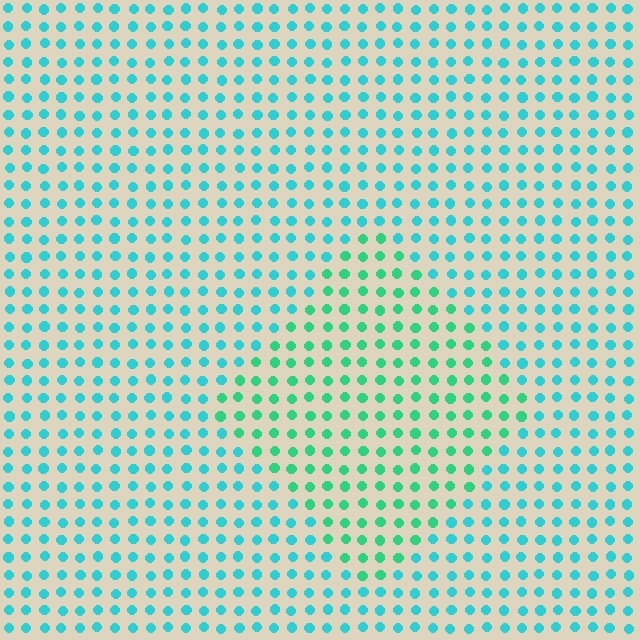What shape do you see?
I see a diamond.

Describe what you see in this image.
The image is filled with small cyan elements in a uniform arrangement. A diamond-shaped region is visible where the elements are tinted to a slightly different hue, forming a subtle color boundary.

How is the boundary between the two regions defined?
The boundary is defined purely by a slight shift in hue (about 31 degrees). Spacing, size, and orientation are identical on both sides.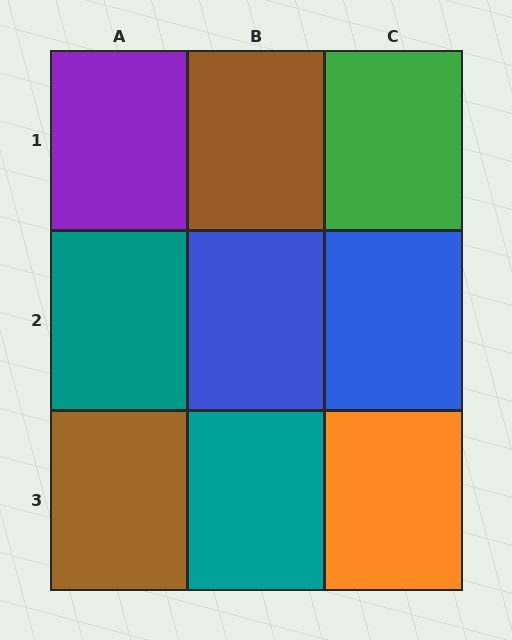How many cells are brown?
2 cells are brown.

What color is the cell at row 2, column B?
Blue.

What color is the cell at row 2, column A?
Teal.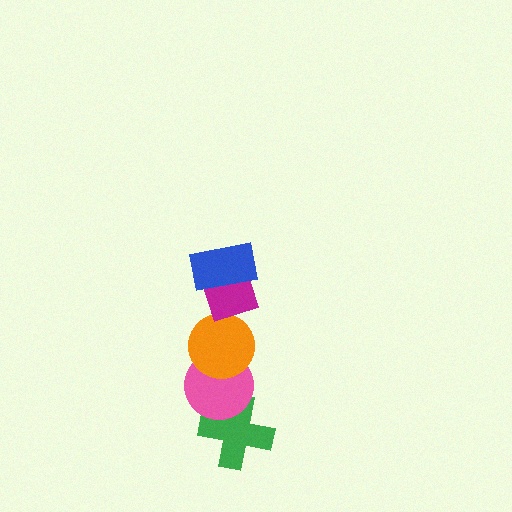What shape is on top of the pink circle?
The orange circle is on top of the pink circle.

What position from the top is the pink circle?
The pink circle is 4th from the top.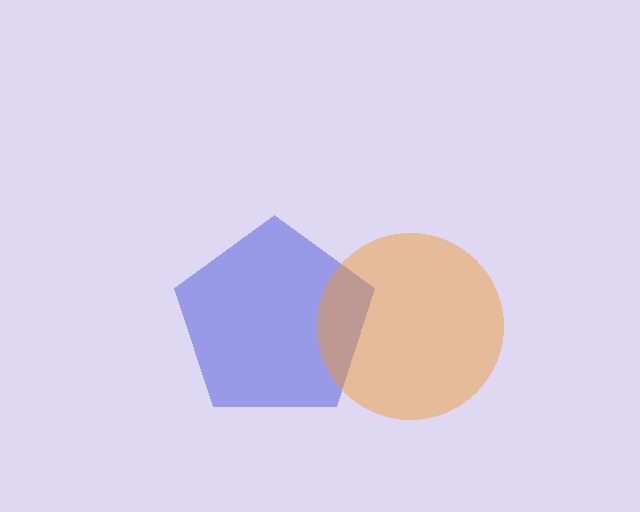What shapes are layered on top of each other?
The layered shapes are: a blue pentagon, an orange circle.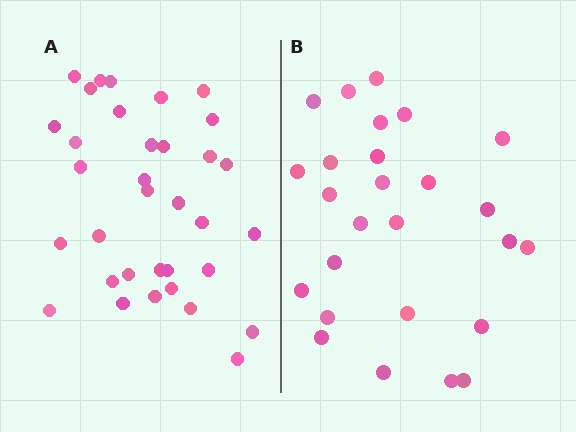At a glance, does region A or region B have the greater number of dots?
Region A (the left region) has more dots.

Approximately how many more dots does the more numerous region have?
Region A has roughly 8 or so more dots than region B.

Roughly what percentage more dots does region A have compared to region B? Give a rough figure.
About 30% more.